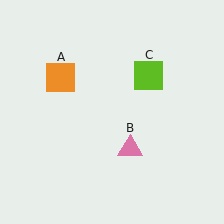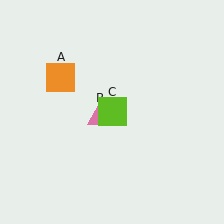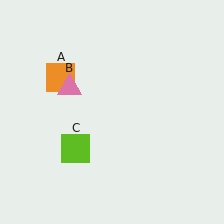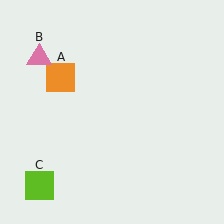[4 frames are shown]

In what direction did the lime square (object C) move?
The lime square (object C) moved down and to the left.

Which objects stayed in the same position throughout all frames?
Orange square (object A) remained stationary.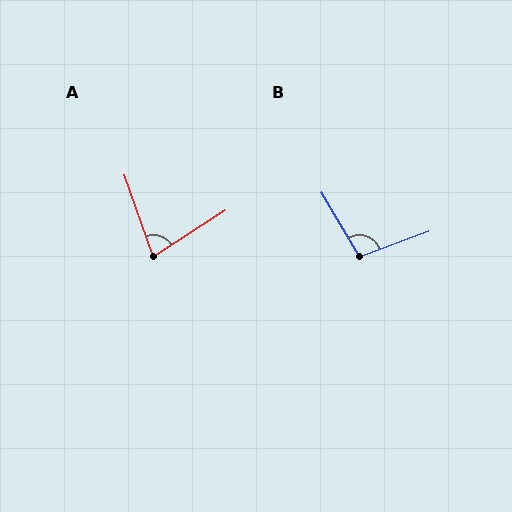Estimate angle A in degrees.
Approximately 77 degrees.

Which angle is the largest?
B, at approximately 101 degrees.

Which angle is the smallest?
A, at approximately 77 degrees.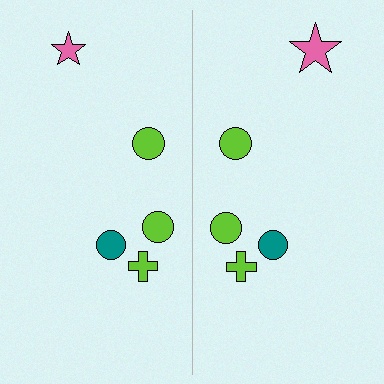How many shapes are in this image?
There are 10 shapes in this image.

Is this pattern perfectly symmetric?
No, the pattern is not perfectly symmetric. The pink star on the right side has a different size than its mirror counterpart.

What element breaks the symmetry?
The pink star on the right side has a different size than its mirror counterpart.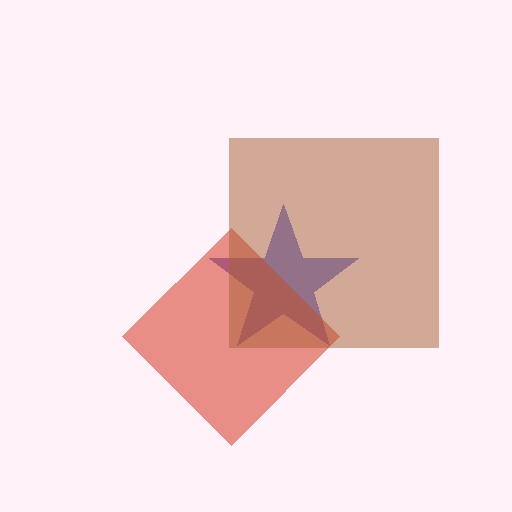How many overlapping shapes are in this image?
There are 3 overlapping shapes in the image.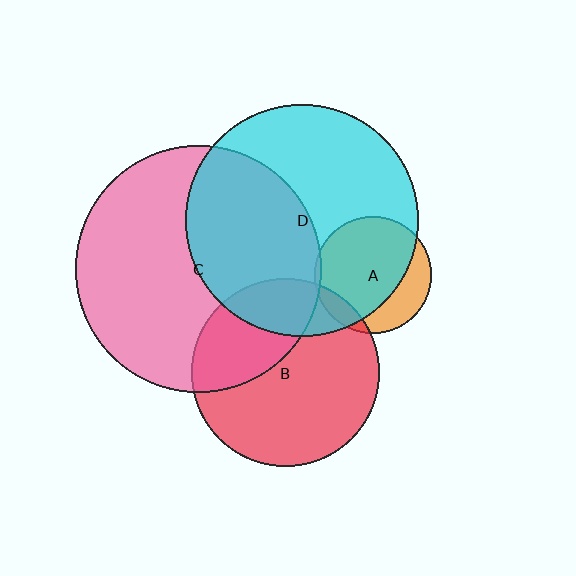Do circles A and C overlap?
Yes.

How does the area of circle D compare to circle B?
Approximately 1.5 times.